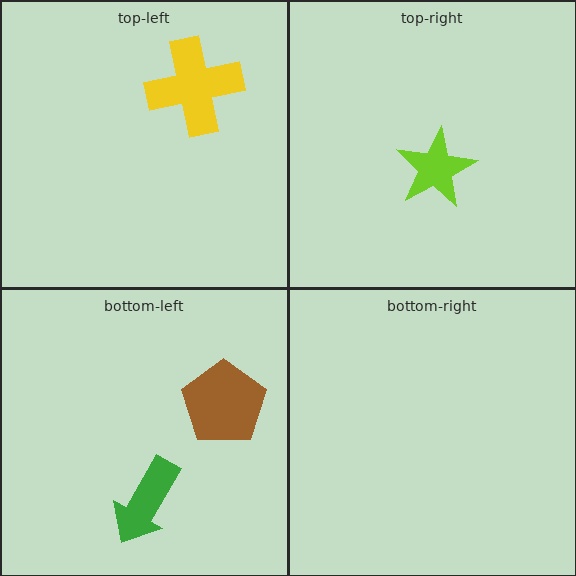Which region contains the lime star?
The top-right region.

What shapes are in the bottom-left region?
The brown pentagon, the green arrow.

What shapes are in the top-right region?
The lime star.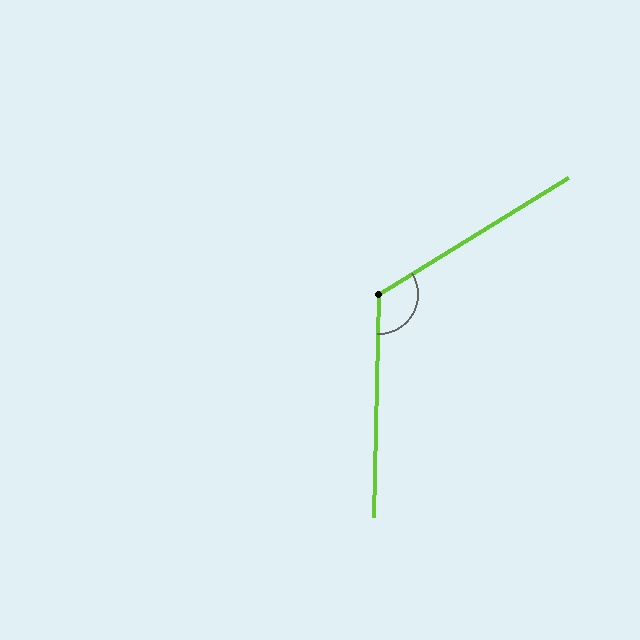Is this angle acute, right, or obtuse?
It is obtuse.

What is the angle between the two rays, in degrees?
Approximately 123 degrees.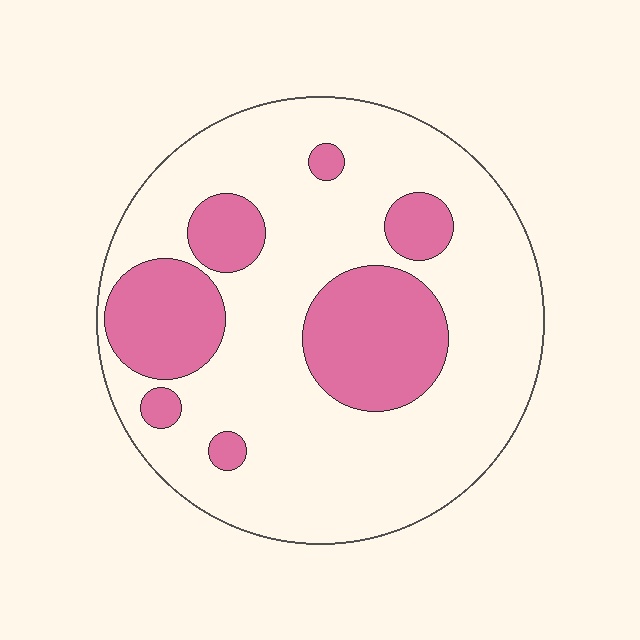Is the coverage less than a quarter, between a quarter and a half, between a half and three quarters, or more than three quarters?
Between a quarter and a half.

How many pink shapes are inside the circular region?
7.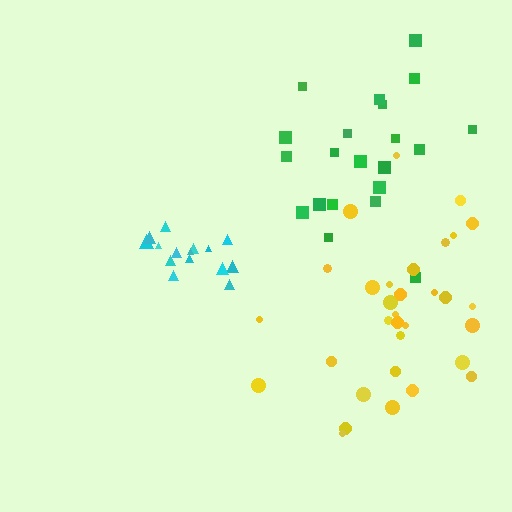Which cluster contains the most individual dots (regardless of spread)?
Yellow (32).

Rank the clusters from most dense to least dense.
cyan, green, yellow.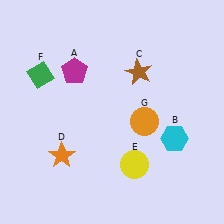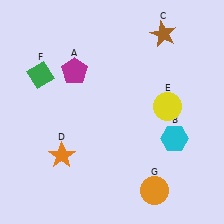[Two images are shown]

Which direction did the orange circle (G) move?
The orange circle (G) moved down.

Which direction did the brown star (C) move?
The brown star (C) moved up.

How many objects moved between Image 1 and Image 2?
3 objects moved between the two images.